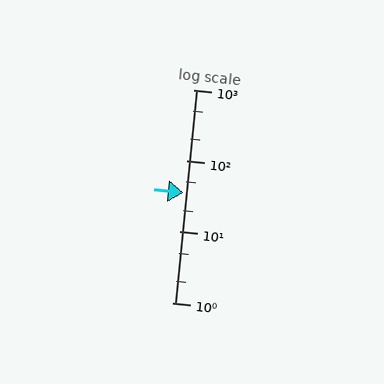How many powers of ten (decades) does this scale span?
The scale spans 3 decades, from 1 to 1000.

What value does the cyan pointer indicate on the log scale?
The pointer indicates approximately 35.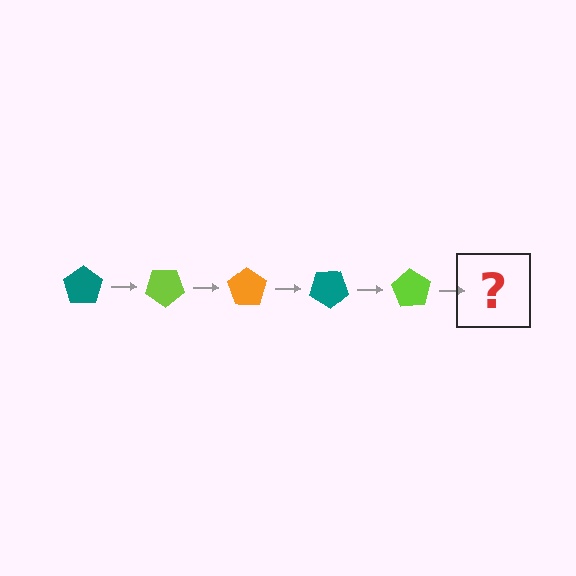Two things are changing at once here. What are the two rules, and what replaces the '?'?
The two rules are that it rotates 35 degrees each step and the color cycles through teal, lime, and orange. The '?' should be an orange pentagon, rotated 175 degrees from the start.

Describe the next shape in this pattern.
It should be an orange pentagon, rotated 175 degrees from the start.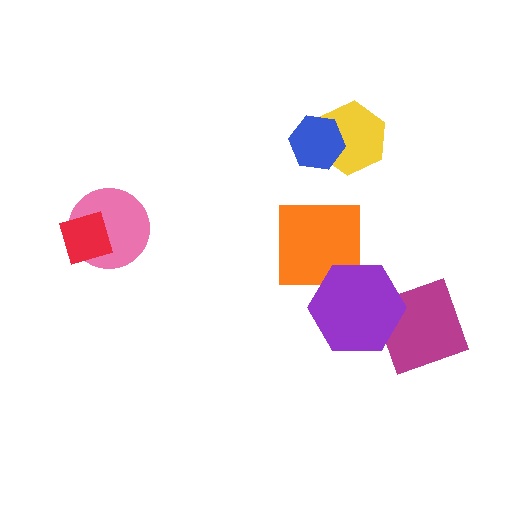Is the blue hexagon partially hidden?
No, no other shape covers it.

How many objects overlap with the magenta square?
1 object overlaps with the magenta square.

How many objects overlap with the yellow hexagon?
1 object overlaps with the yellow hexagon.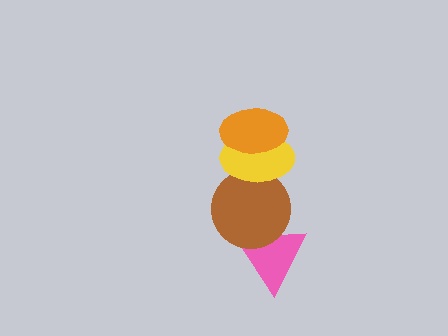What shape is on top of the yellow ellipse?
The orange ellipse is on top of the yellow ellipse.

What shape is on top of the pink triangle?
The brown circle is on top of the pink triangle.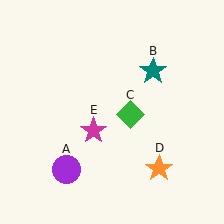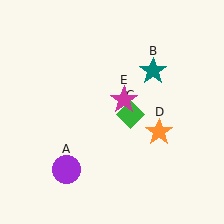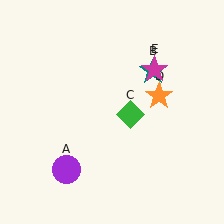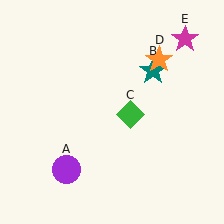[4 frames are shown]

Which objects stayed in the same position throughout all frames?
Purple circle (object A) and teal star (object B) and green diamond (object C) remained stationary.